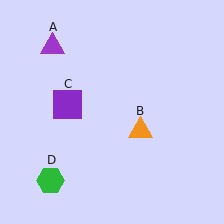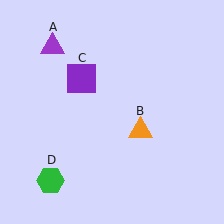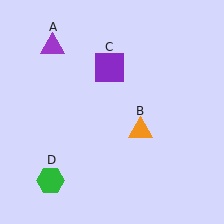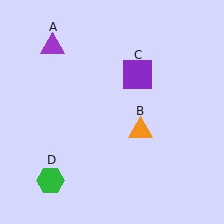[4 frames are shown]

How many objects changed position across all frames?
1 object changed position: purple square (object C).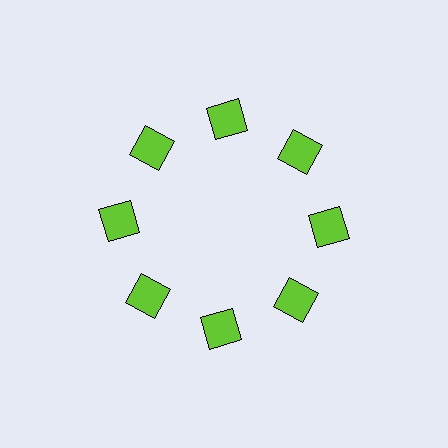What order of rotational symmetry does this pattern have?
This pattern has 8-fold rotational symmetry.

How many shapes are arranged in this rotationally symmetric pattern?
There are 8 shapes, arranged in 8 groups of 1.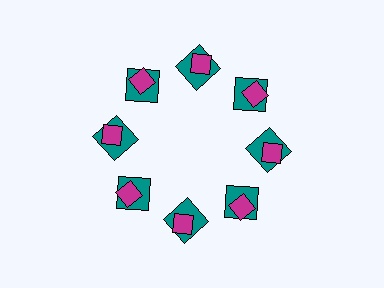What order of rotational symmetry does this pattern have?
This pattern has 8-fold rotational symmetry.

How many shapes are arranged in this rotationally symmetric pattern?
There are 16 shapes, arranged in 8 groups of 2.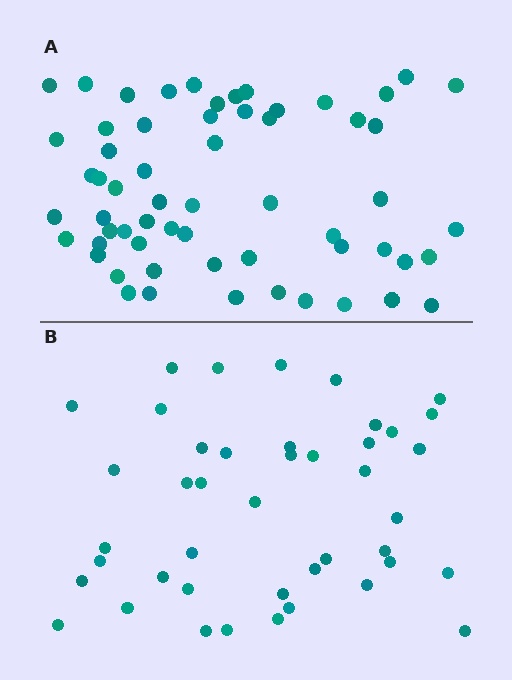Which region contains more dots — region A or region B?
Region A (the top region) has more dots.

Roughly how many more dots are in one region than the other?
Region A has approximately 15 more dots than region B.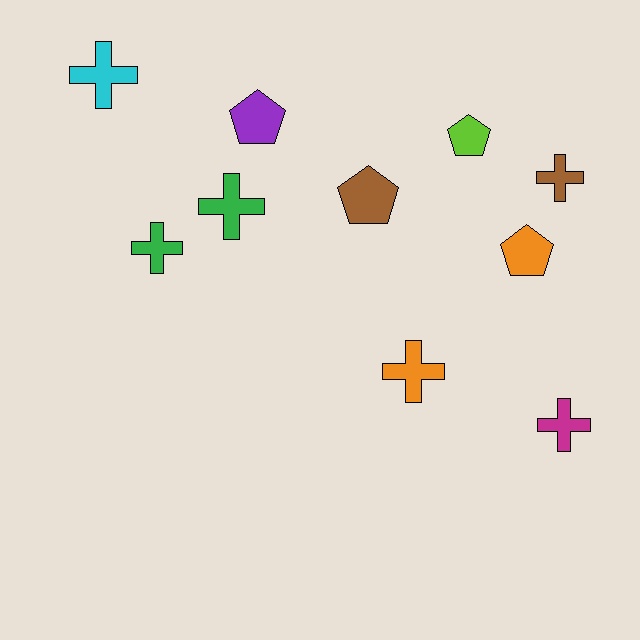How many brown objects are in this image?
There are 2 brown objects.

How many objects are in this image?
There are 10 objects.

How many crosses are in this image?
There are 6 crosses.